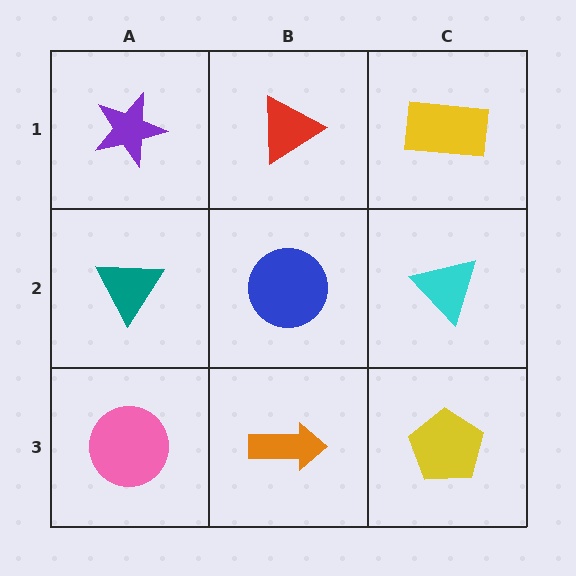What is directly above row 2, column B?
A red triangle.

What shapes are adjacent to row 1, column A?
A teal triangle (row 2, column A), a red triangle (row 1, column B).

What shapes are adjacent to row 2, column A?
A purple star (row 1, column A), a pink circle (row 3, column A), a blue circle (row 2, column B).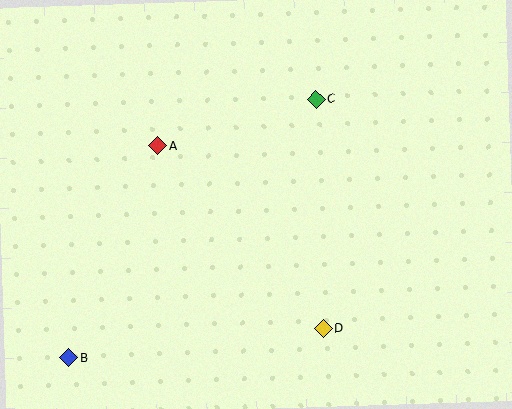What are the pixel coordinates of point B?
Point B is at (69, 358).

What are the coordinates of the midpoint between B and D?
The midpoint between B and D is at (196, 343).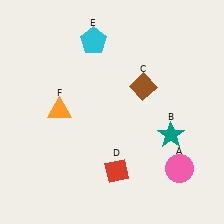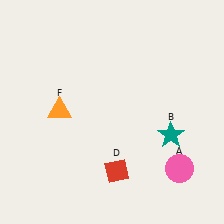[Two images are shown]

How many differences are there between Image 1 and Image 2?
There are 2 differences between the two images.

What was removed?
The brown diamond (C), the cyan pentagon (E) were removed in Image 2.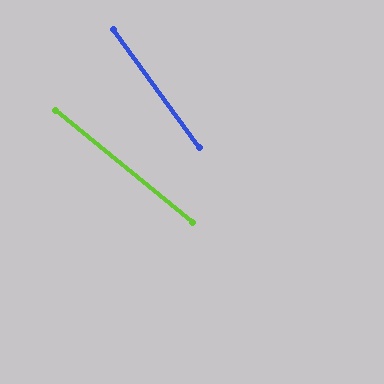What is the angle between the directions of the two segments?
Approximately 15 degrees.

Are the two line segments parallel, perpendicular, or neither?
Neither parallel nor perpendicular — they differ by about 15°.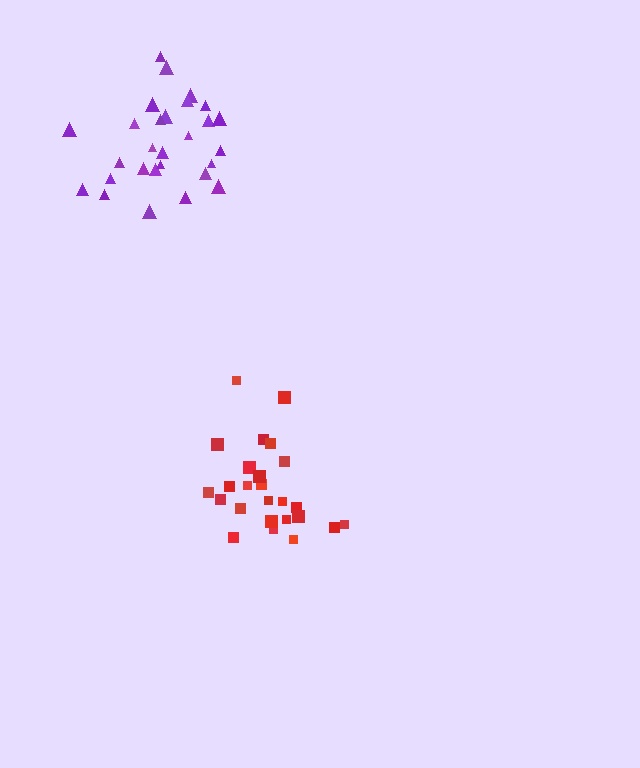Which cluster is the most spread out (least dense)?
Red.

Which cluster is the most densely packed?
Purple.